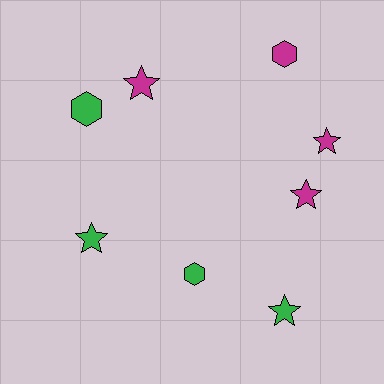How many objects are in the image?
There are 8 objects.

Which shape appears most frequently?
Star, with 5 objects.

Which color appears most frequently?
Green, with 4 objects.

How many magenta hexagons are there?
There is 1 magenta hexagon.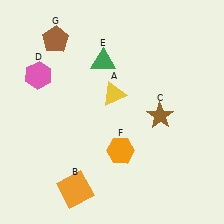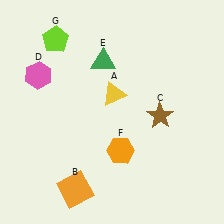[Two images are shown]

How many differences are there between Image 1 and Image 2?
There is 1 difference between the two images.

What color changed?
The pentagon (G) changed from brown in Image 1 to lime in Image 2.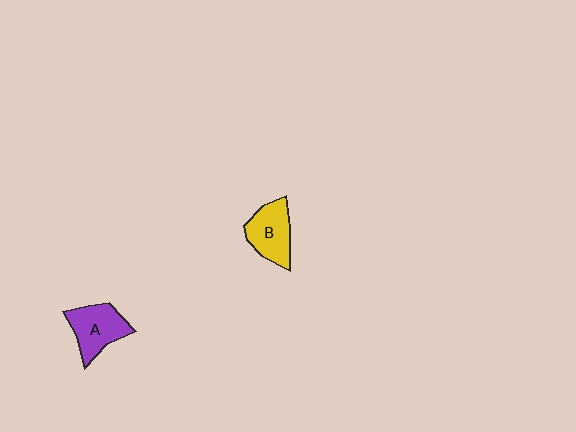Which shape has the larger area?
Shape A (purple).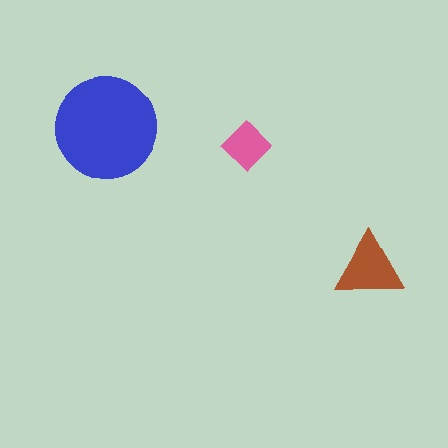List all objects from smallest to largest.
The pink diamond, the brown triangle, the blue circle.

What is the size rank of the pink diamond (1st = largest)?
3rd.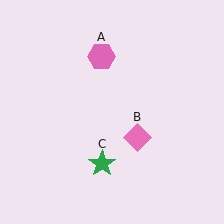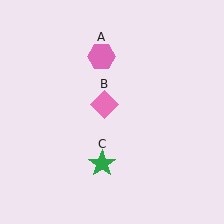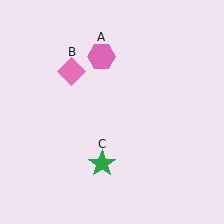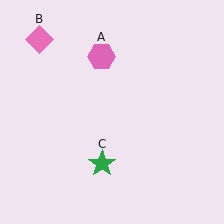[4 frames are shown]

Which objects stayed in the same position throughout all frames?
Pink hexagon (object A) and green star (object C) remained stationary.